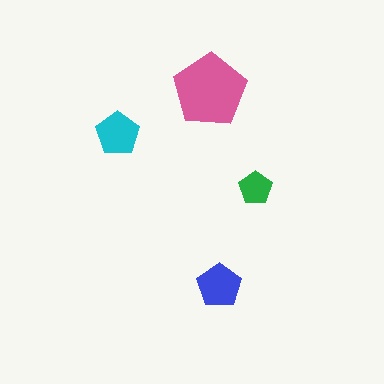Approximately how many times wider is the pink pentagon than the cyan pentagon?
About 1.5 times wider.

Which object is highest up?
The pink pentagon is topmost.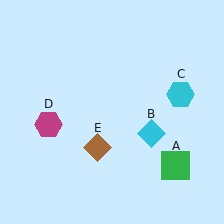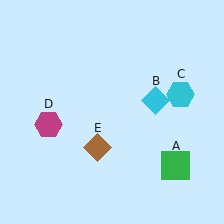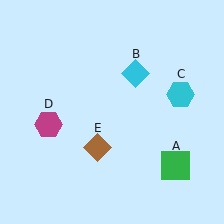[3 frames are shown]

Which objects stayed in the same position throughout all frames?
Green square (object A) and cyan hexagon (object C) and magenta hexagon (object D) and brown diamond (object E) remained stationary.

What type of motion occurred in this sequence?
The cyan diamond (object B) rotated counterclockwise around the center of the scene.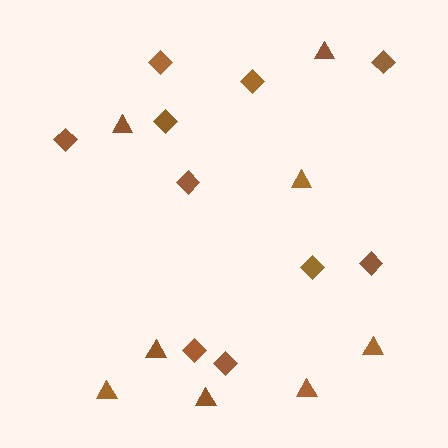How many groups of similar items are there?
There are 2 groups: one group of diamonds (10) and one group of triangles (8).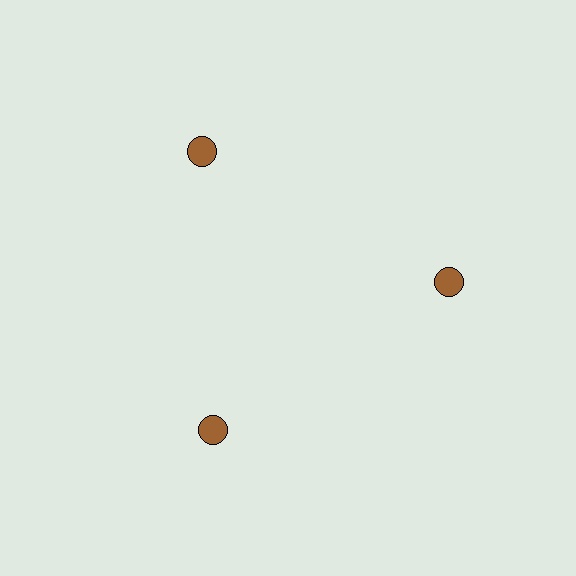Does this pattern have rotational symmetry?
Yes, this pattern has 3-fold rotational symmetry. It looks the same after rotating 120 degrees around the center.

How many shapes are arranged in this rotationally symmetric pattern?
There are 3 shapes, arranged in 3 groups of 1.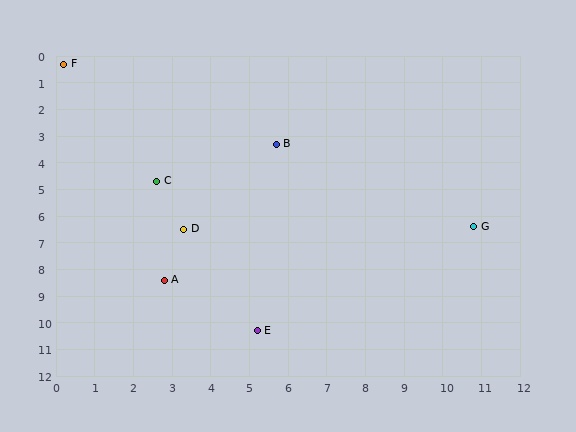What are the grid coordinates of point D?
Point D is at approximately (3.3, 6.5).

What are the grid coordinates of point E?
Point E is at approximately (5.2, 10.3).